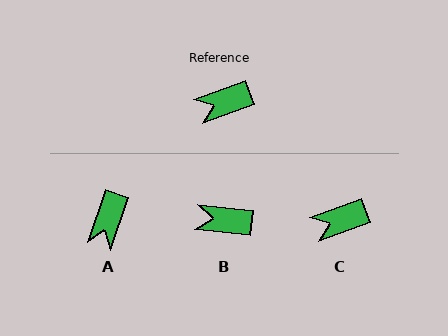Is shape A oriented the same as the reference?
No, it is off by about 51 degrees.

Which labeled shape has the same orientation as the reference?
C.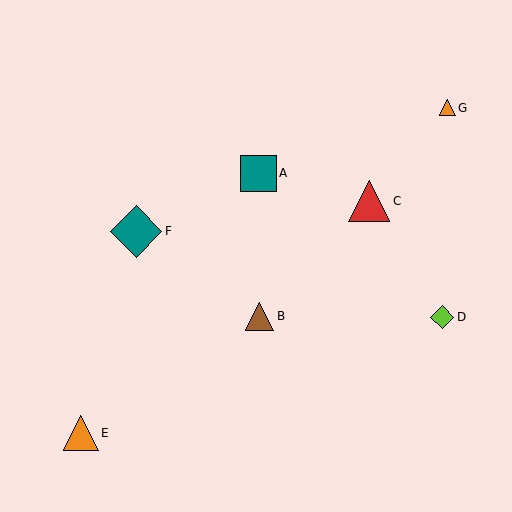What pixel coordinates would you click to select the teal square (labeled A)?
Click at (258, 173) to select the teal square A.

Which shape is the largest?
The teal diamond (labeled F) is the largest.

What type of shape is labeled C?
Shape C is a red triangle.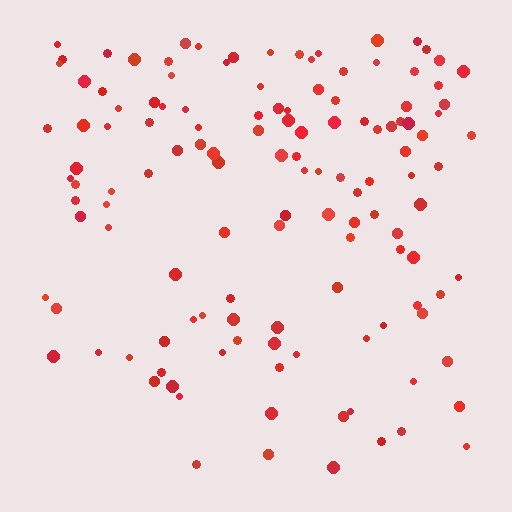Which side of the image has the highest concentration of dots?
The top.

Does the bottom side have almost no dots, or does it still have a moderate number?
Still a moderate number, just noticeably fewer than the top.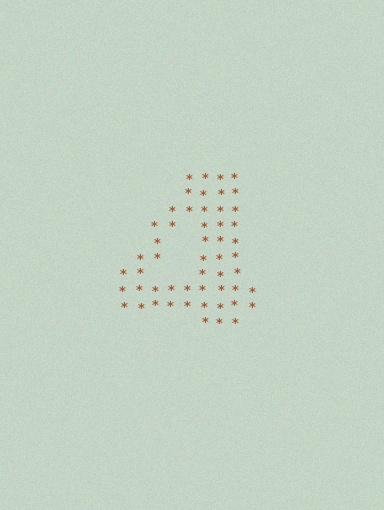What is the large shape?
The large shape is the digit 4.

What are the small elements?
The small elements are asterisks.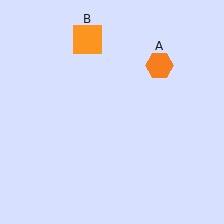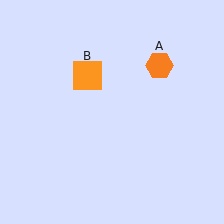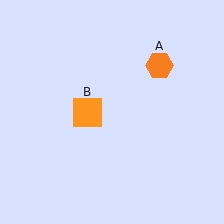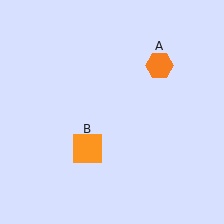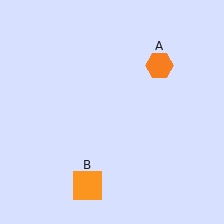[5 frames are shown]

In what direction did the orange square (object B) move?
The orange square (object B) moved down.